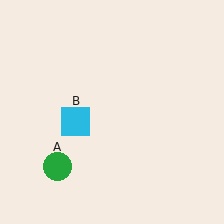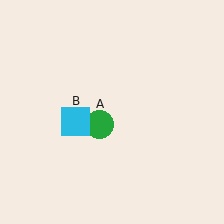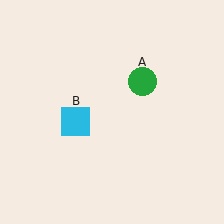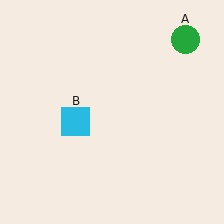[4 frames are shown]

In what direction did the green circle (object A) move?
The green circle (object A) moved up and to the right.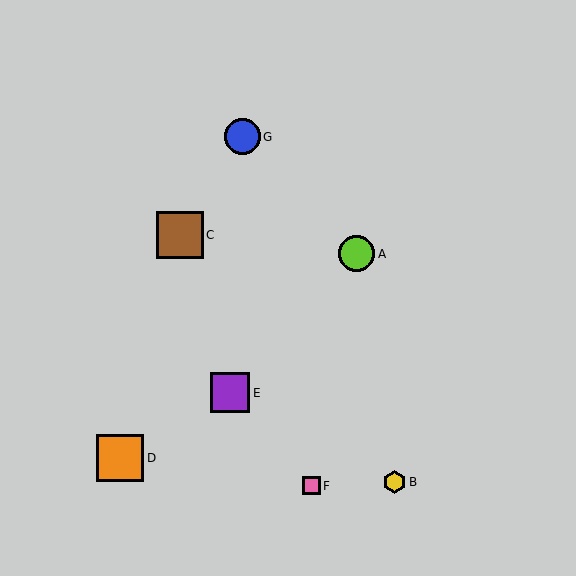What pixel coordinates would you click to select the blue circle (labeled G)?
Click at (242, 137) to select the blue circle G.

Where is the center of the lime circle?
The center of the lime circle is at (357, 254).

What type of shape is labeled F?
Shape F is a pink square.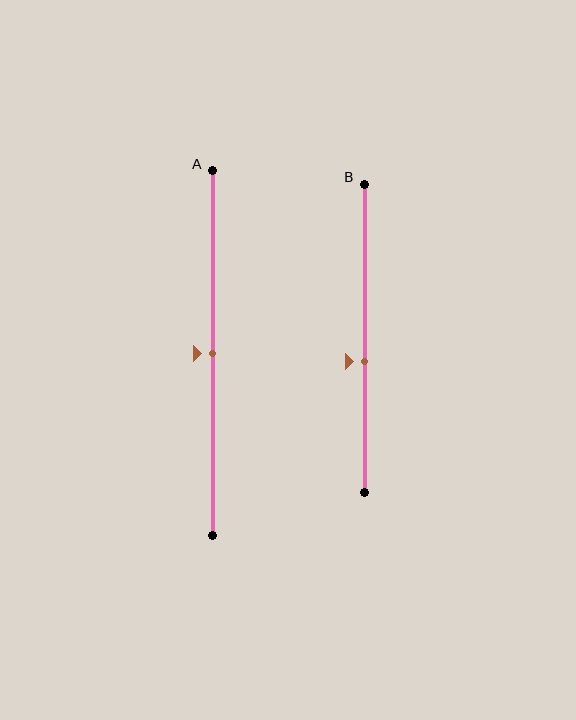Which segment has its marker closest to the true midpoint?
Segment A has its marker closest to the true midpoint.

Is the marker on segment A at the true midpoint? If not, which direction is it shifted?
Yes, the marker on segment A is at the true midpoint.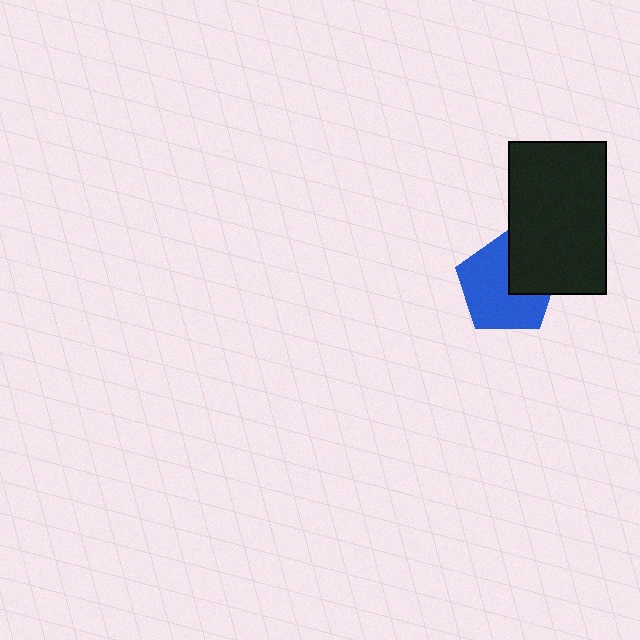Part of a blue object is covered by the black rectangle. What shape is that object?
It is a pentagon.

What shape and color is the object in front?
The object in front is a black rectangle.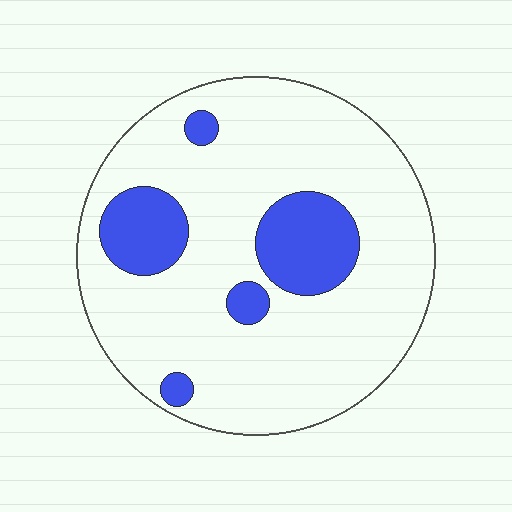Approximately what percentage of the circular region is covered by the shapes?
Approximately 20%.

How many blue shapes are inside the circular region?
5.